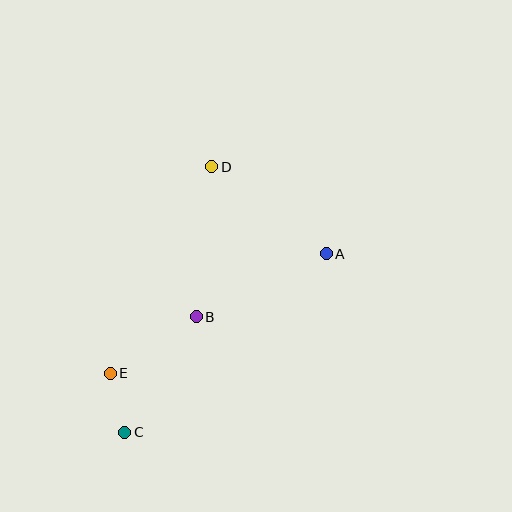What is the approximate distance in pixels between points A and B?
The distance between A and B is approximately 144 pixels.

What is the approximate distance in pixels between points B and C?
The distance between B and C is approximately 136 pixels.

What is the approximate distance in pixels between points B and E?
The distance between B and E is approximately 103 pixels.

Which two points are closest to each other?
Points C and E are closest to each other.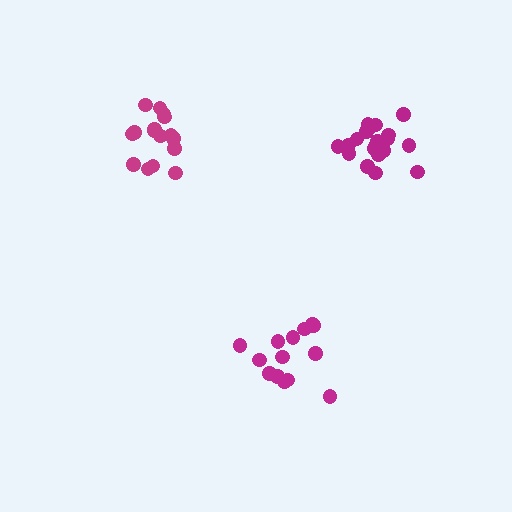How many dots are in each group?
Group 1: 14 dots, Group 2: 16 dots, Group 3: 20 dots (50 total).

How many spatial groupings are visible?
There are 3 spatial groupings.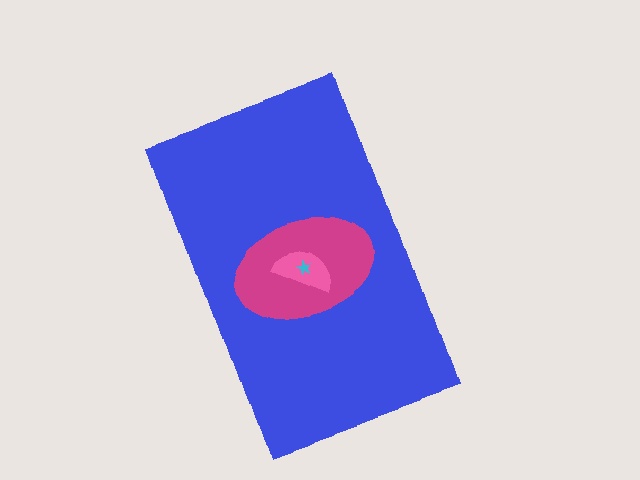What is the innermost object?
The cyan star.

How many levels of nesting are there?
4.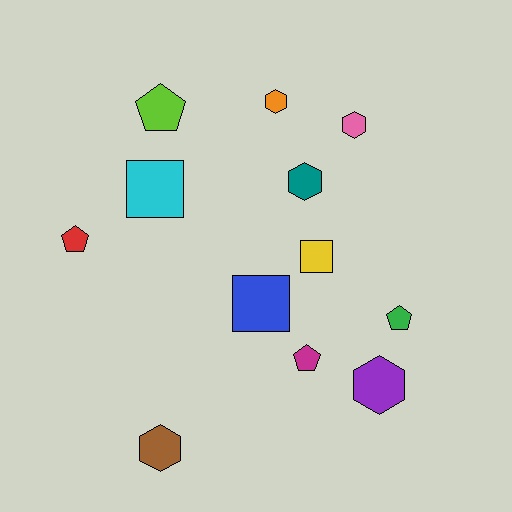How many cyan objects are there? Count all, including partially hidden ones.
There is 1 cyan object.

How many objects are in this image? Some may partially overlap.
There are 12 objects.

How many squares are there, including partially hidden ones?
There are 3 squares.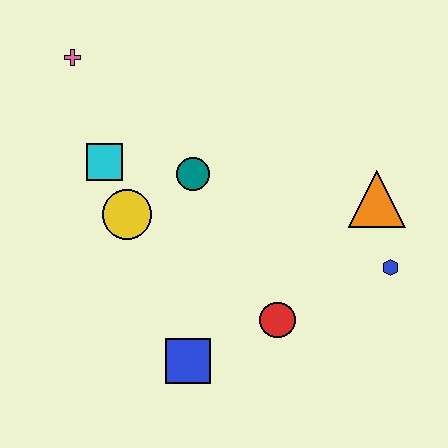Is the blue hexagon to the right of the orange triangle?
Yes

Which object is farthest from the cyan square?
The blue hexagon is farthest from the cyan square.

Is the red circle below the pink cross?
Yes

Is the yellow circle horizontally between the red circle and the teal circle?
No